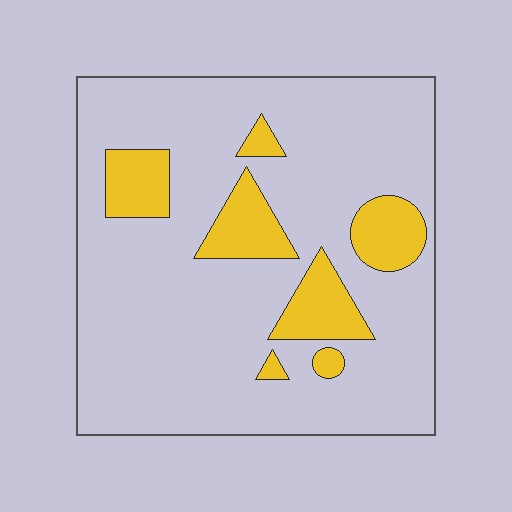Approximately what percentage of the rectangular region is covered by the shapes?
Approximately 15%.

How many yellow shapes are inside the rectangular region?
7.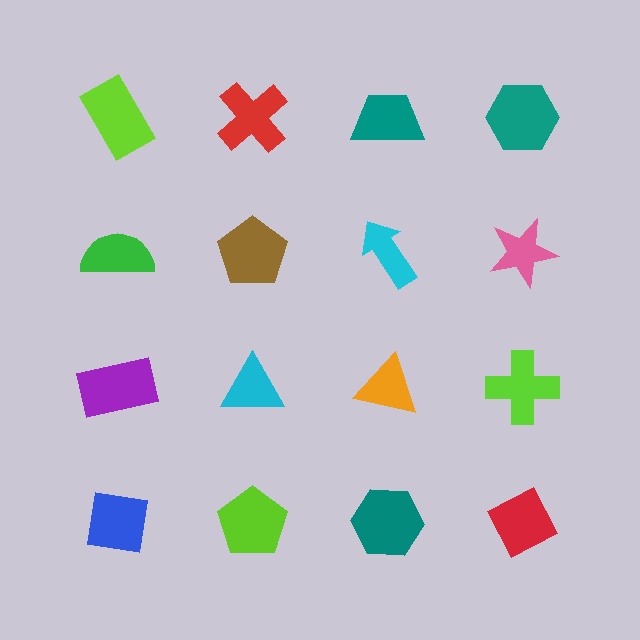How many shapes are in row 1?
4 shapes.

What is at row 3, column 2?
A cyan triangle.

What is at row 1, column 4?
A teal hexagon.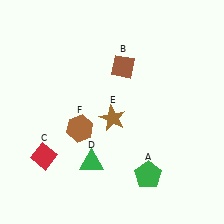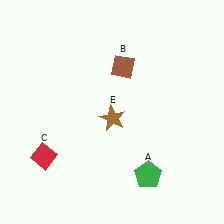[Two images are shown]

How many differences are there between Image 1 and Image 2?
There are 2 differences between the two images.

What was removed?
The brown hexagon (F), the green triangle (D) were removed in Image 2.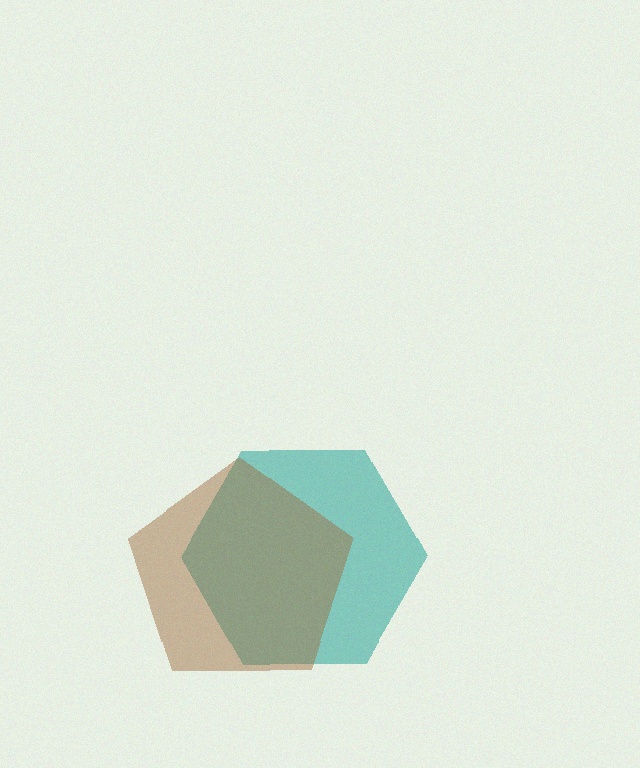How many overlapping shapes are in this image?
There are 2 overlapping shapes in the image.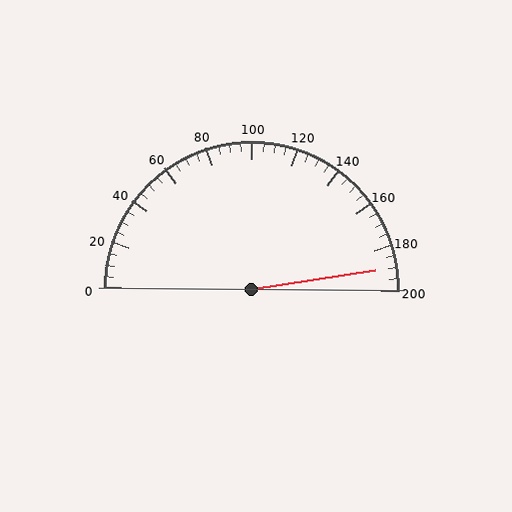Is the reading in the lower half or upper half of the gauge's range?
The reading is in the upper half of the range (0 to 200).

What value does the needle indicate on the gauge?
The needle indicates approximately 190.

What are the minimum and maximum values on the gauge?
The gauge ranges from 0 to 200.